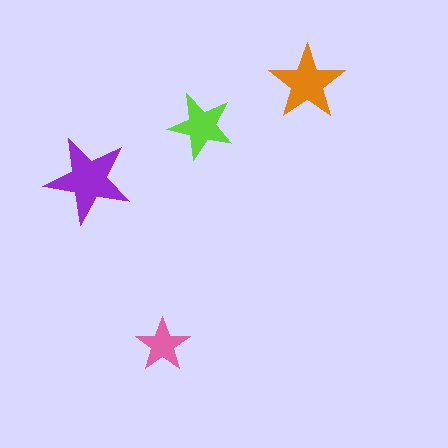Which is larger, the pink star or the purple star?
The purple one.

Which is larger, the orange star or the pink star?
The orange one.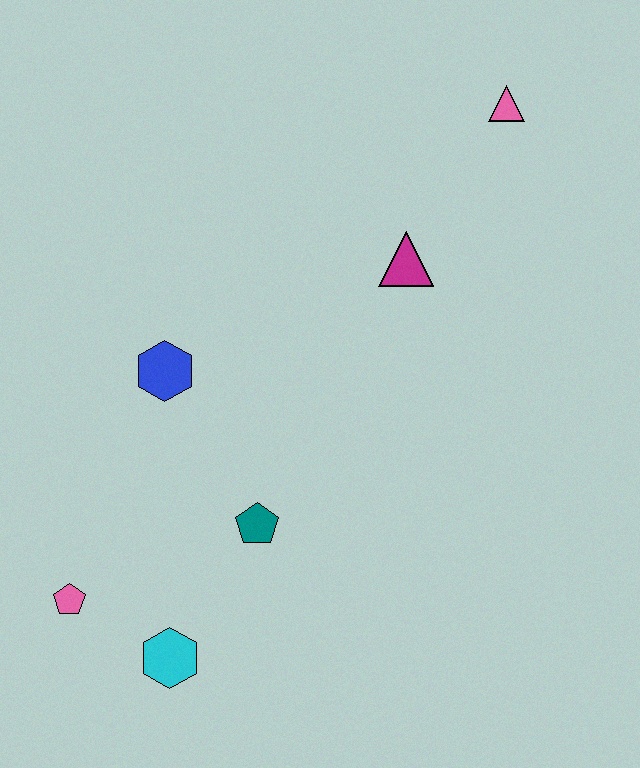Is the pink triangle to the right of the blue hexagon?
Yes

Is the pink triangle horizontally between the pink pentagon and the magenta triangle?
No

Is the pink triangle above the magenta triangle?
Yes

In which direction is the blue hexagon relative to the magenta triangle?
The blue hexagon is to the left of the magenta triangle.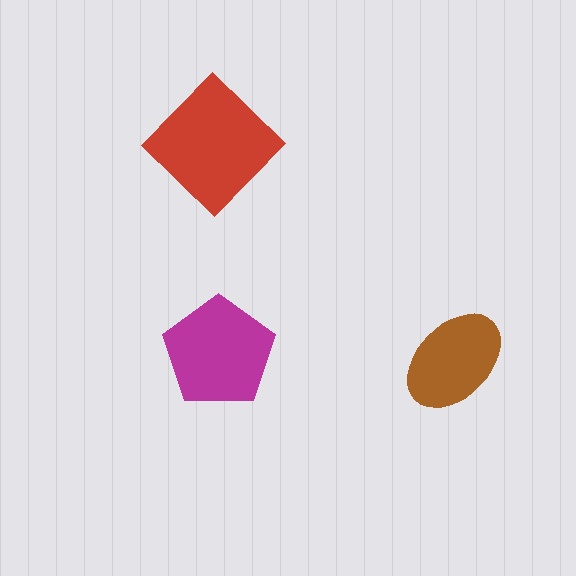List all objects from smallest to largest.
The brown ellipse, the magenta pentagon, the red diamond.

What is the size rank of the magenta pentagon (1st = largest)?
2nd.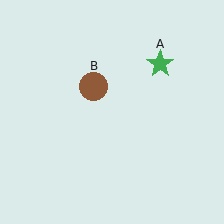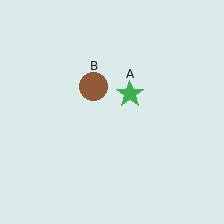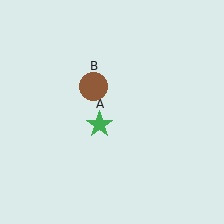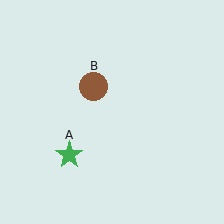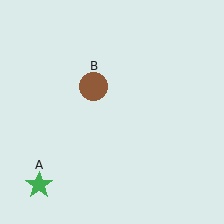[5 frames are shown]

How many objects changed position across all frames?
1 object changed position: green star (object A).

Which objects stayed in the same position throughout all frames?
Brown circle (object B) remained stationary.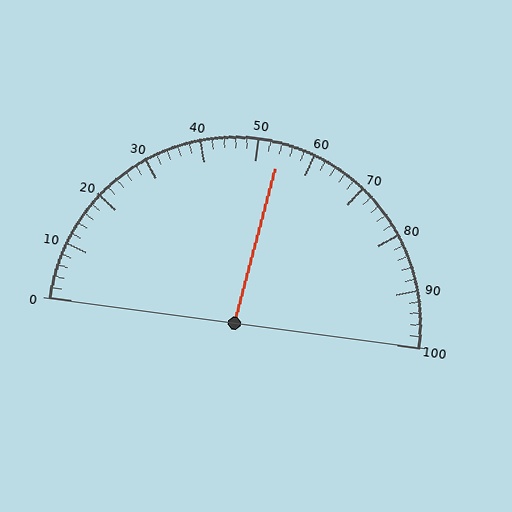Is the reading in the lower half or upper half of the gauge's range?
The reading is in the upper half of the range (0 to 100).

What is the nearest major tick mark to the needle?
The nearest major tick mark is 50.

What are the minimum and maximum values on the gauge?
The gauge ranges from 0 to 100.